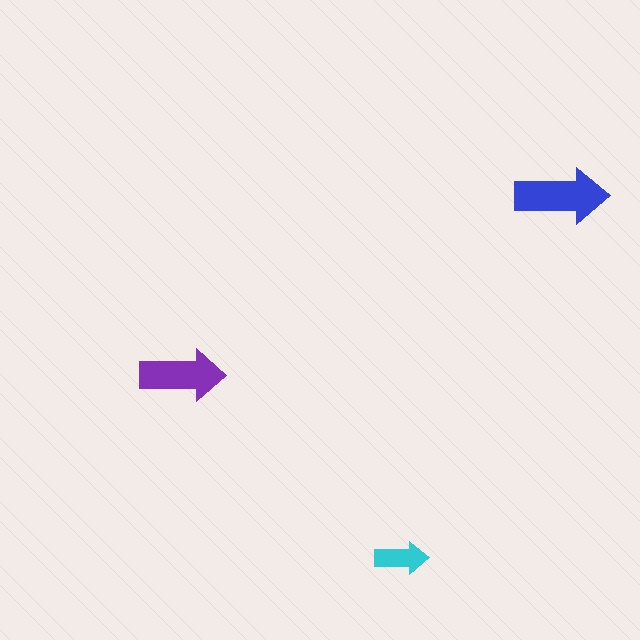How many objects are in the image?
There are 3 objects in the image.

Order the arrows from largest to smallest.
the blue one, the purple one, the cyan one.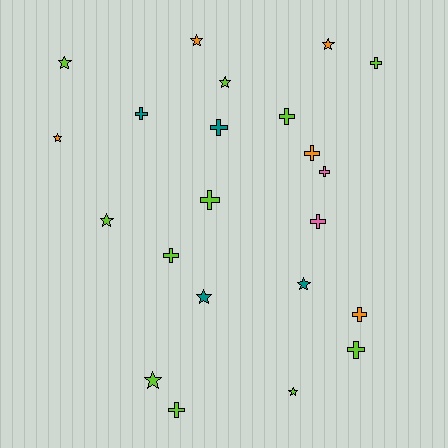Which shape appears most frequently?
Cross, with 12 objects.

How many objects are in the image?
There are 22 objects.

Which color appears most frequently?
Lime, with 11 objects.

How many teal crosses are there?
There are 2 teal crosses.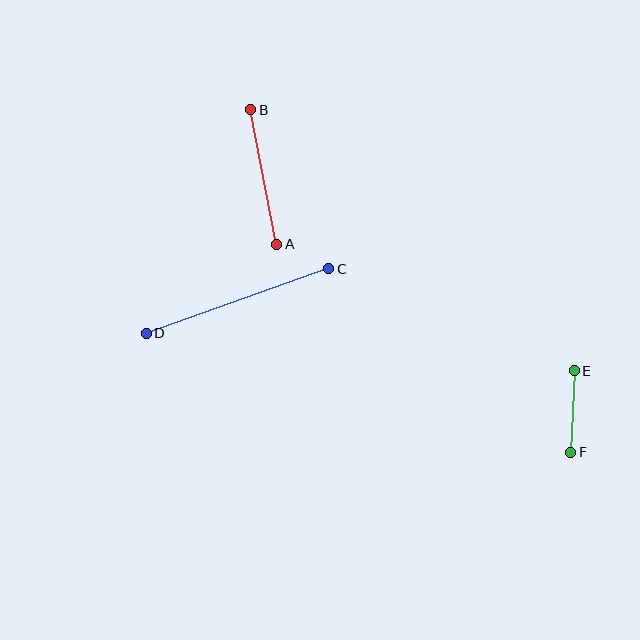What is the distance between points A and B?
The distance is approximately 137 pixels.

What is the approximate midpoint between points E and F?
The midpoint is at approximately (573, 412) pixels.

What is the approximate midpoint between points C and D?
The midpoint is at approximately (237, 301) pixels.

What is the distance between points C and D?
The distance is approximately 194 pixels.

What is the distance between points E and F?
The distance is approximately 82 pixels.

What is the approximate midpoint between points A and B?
The midpoint is at approximately (264, 177) pixels.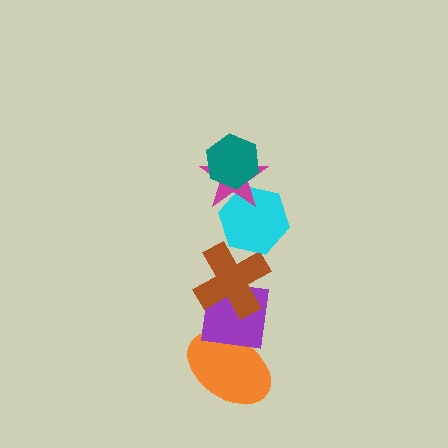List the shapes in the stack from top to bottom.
From top to bottom: the teal hexagon, the magenta star, the cyan hexagon, the brown cross, the purple square, the orange ellipse.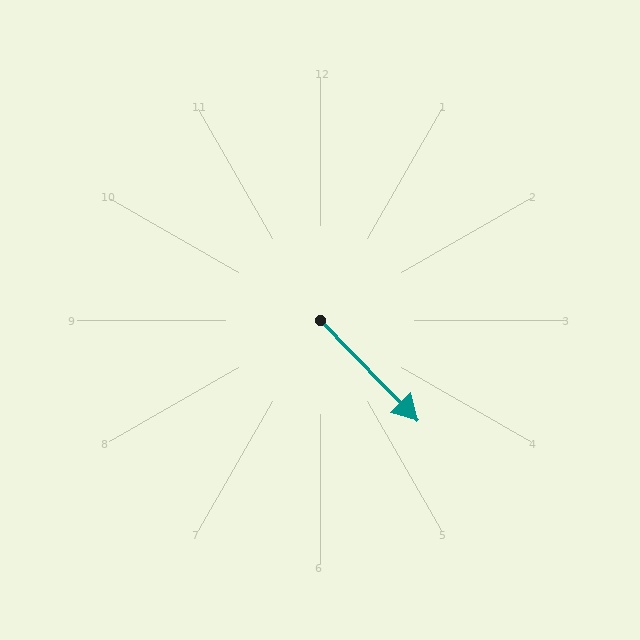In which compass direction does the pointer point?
Southeast.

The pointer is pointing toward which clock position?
Roughly 5 o'clock.